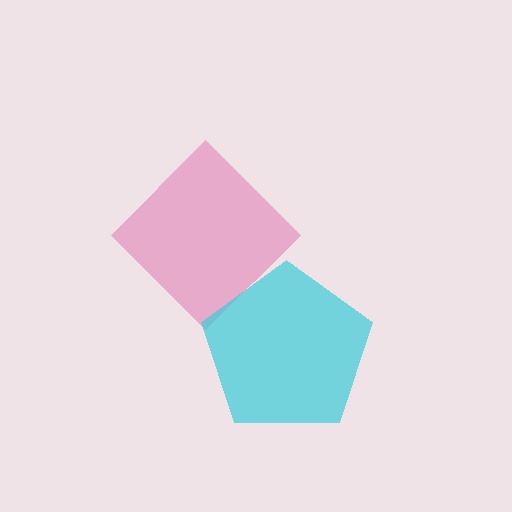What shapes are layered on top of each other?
The layered shapes are: a pink diamond, a cyan pentagon.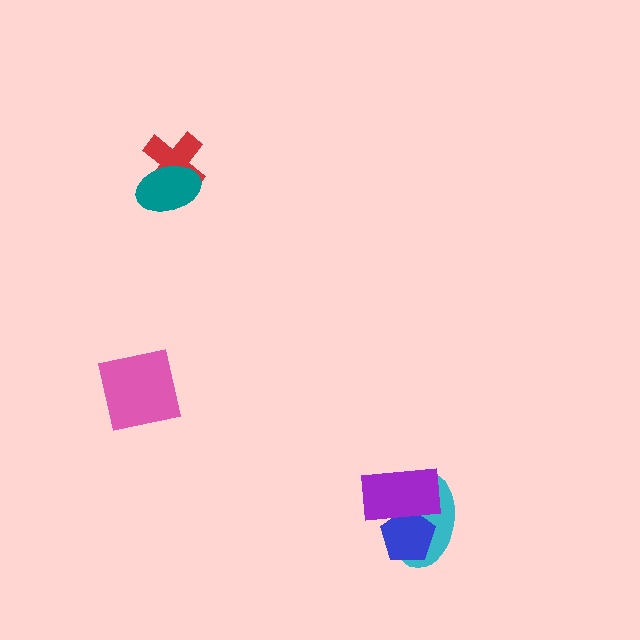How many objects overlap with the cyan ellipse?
2 objects overlap with the cyan ellipse.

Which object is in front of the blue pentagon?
The purple rectangle is in front of the blue pentagon.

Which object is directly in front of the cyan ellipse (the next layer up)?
The blue pentagon is directly in front of the cyan ellipse.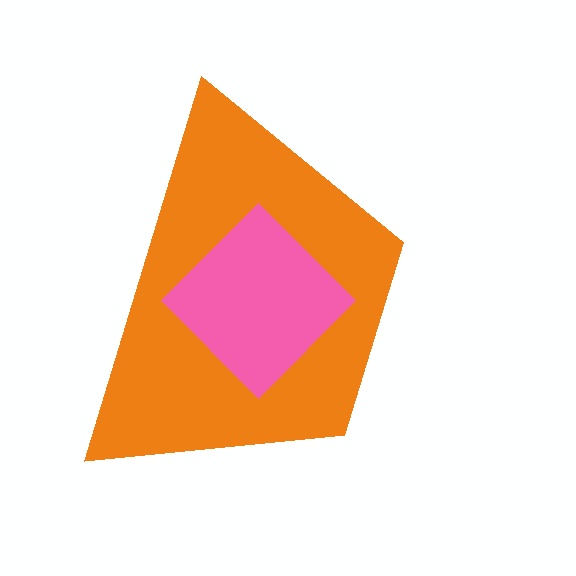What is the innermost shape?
The pink diamond.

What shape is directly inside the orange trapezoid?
The pink diamond.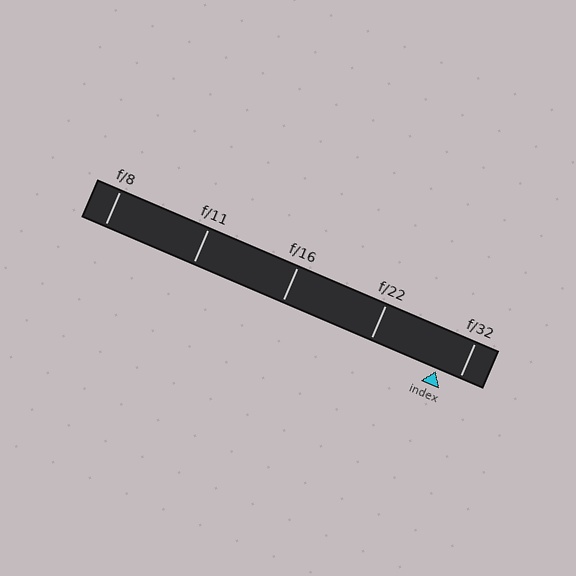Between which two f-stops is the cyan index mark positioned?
The index mark is between f/22 and f/32.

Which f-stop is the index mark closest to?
The index mark is closest to f/32.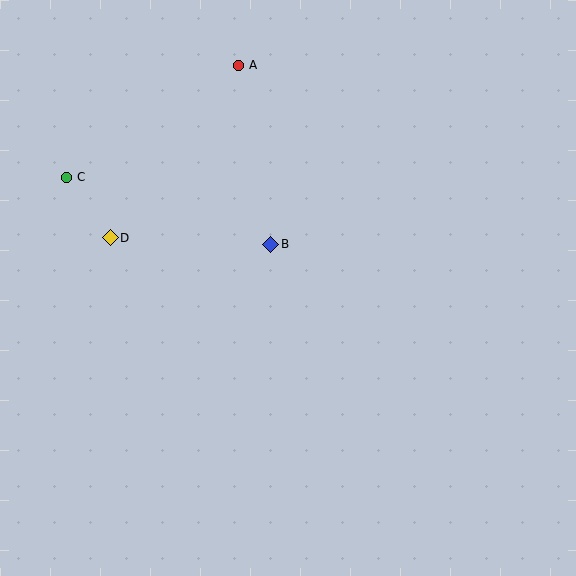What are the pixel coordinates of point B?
Point B is at (271, 244).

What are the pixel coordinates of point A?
Point A is at (239, 65).